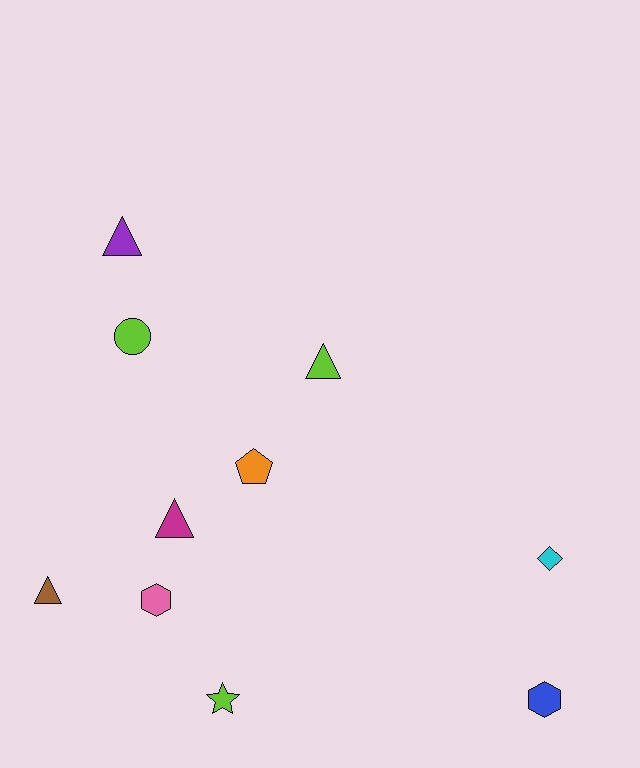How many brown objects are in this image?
There is 1 brown object.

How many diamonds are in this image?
There is 1 diamond.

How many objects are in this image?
There are 10 objects.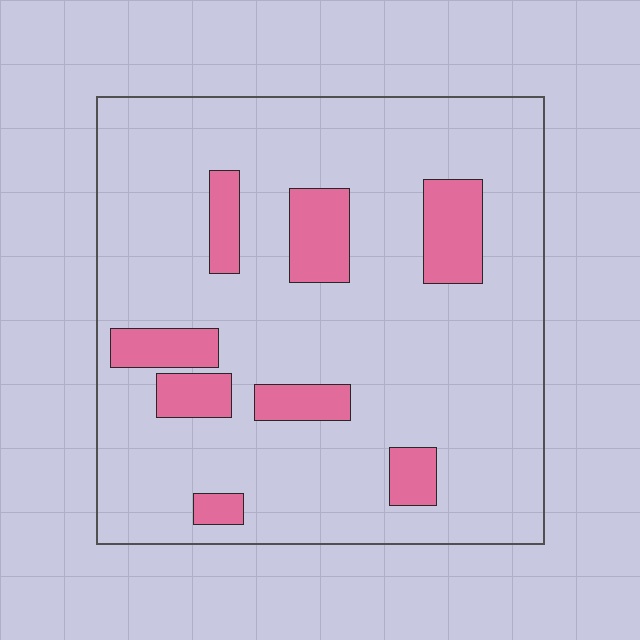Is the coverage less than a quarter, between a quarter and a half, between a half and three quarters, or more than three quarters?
Less than a quarter.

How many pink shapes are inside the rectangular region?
8.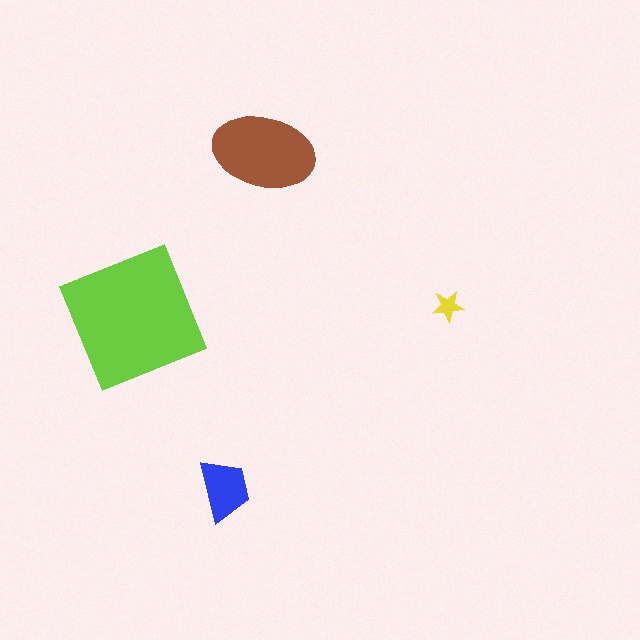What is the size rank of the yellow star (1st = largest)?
4th.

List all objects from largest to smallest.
The lime square, the brown ellipse, the blue trapezoid, the yellow star.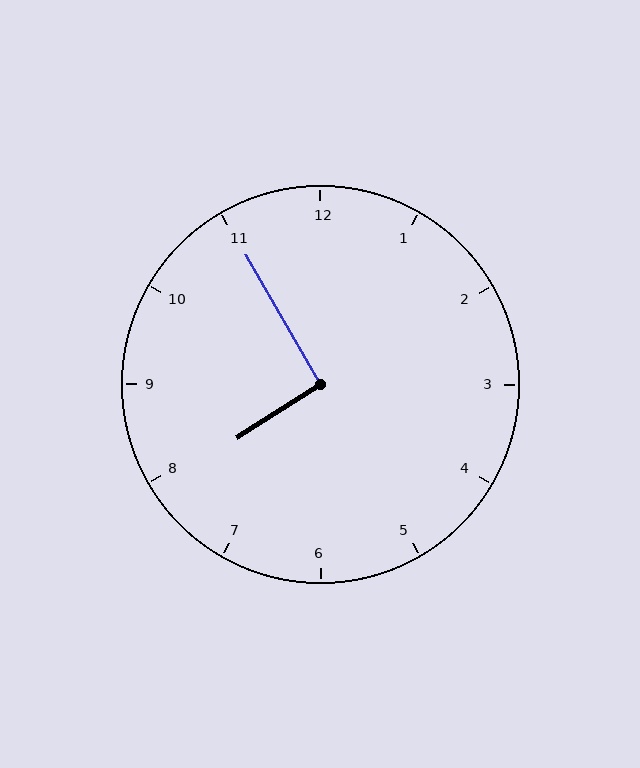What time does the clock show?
7:55.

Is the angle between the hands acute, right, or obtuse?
It is right.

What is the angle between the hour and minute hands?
Approximately 92 degrees.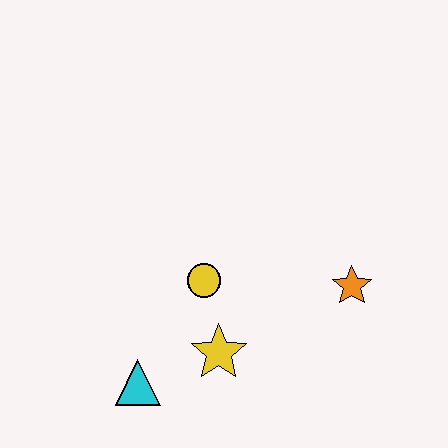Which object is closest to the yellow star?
The yellow circle is closest to the yellow star.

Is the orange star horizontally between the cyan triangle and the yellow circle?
No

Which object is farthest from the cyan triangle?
The orange star is farthest from the cyan triangle.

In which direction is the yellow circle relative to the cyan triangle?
The yellow circle is above the cyan triangle.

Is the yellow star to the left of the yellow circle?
No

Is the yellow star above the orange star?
No